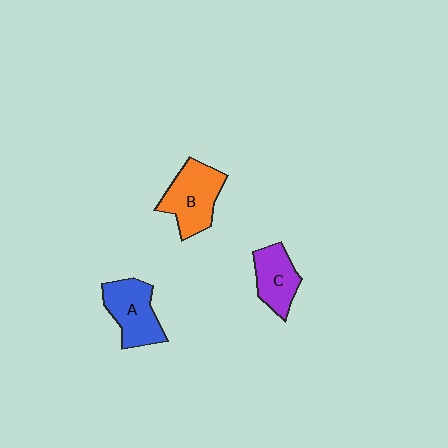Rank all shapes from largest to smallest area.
From largest to smallest: B (orange), A (blue), C (purple).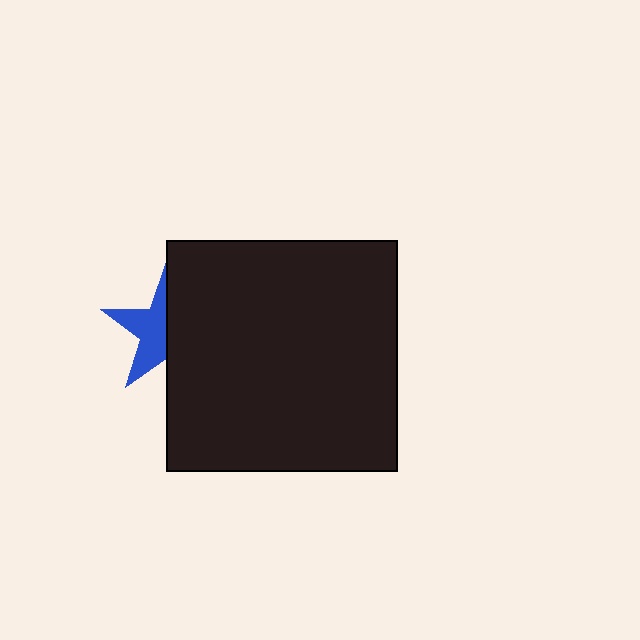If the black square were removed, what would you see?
You would see the complete blue star.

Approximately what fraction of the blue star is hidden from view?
Roughly 52% of the blue star is hidden behind the black square.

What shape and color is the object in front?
The object in front is a black square.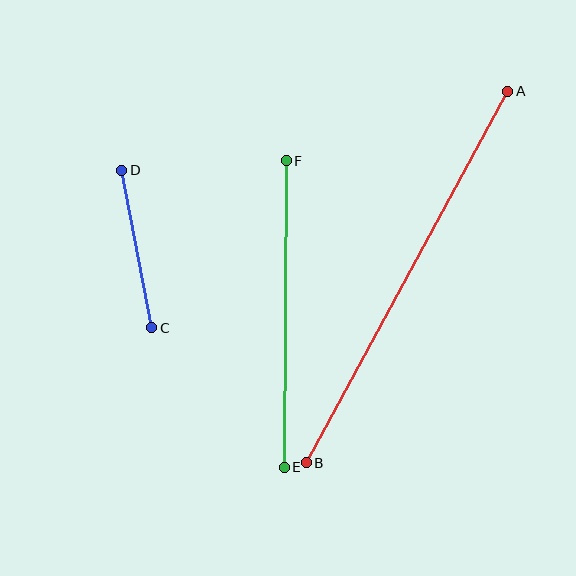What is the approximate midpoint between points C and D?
The midpoint is at approximately (137, 249) pixels.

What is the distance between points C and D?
The distance is approximately 161 pixels.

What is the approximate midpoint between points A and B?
The midpoint is at approximately (407, 277) pixels.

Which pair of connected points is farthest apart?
Points A and B are farthest apart.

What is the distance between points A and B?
The distance is approximately 423 pixels.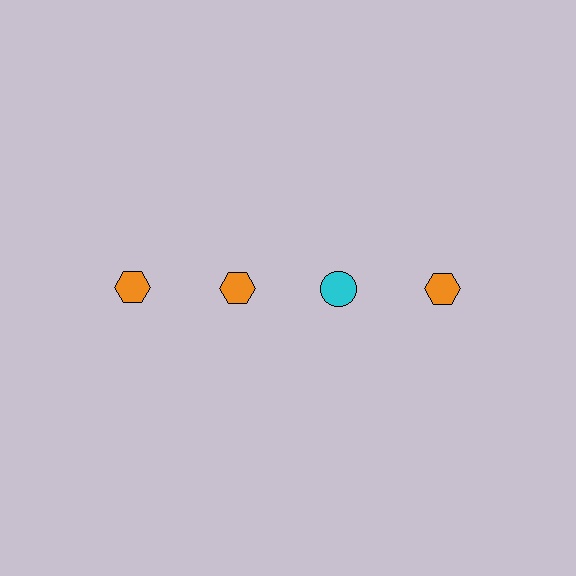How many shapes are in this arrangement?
There are 4 shapes arranged in a grid pattern.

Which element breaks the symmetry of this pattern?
The cyan circle in the top row, center column breaks the symmetry. All other shapes are orange hexagons.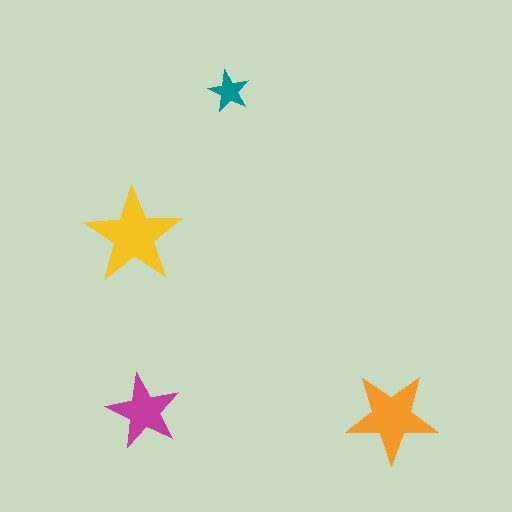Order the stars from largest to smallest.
the yellow one, the orange one, the magenta one, the teal one.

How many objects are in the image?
There are 4 objects in the image.